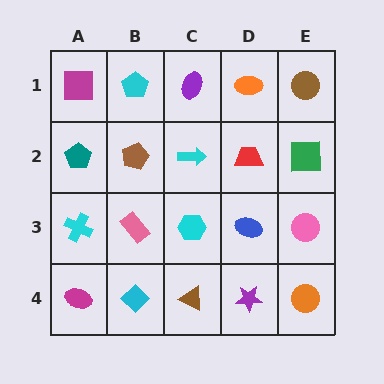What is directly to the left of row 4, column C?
A cyan diamond.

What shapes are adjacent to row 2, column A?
A magenta square (row 1, column A), a cyan cross (row 3, column A), a brown pentagon (row 2, column B).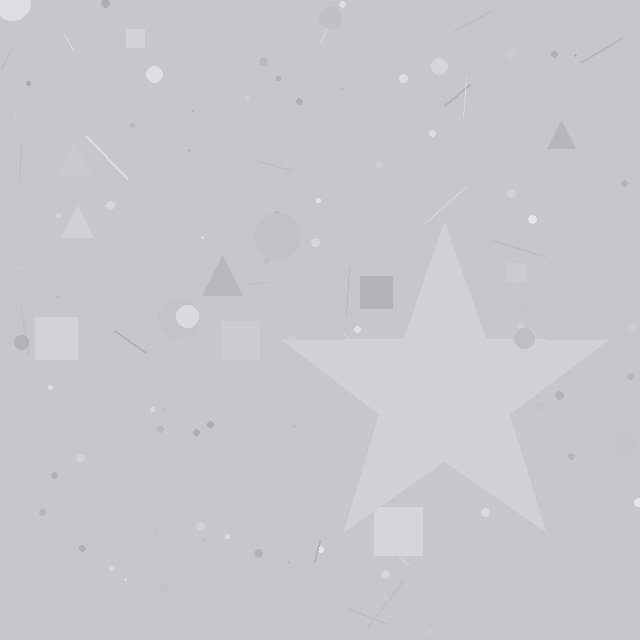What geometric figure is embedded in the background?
A star is embedded in the background.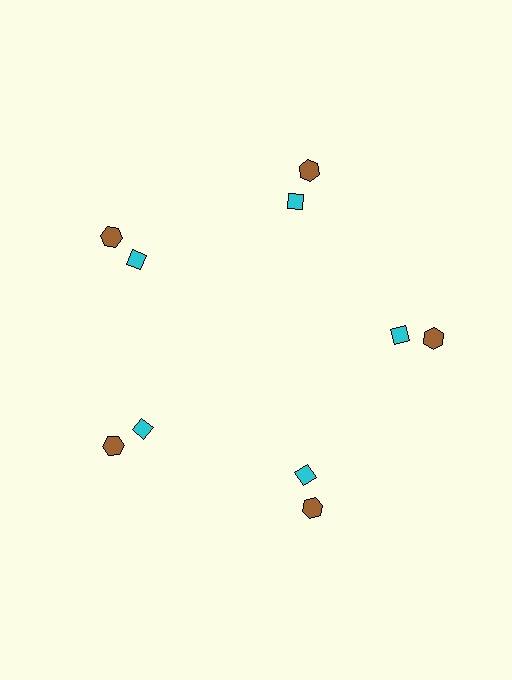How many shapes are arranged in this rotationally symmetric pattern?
There are 10 shapes, arranged in 5 groups of 2.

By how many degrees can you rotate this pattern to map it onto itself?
The pattern maps onto itself every 72 degrees of rotation.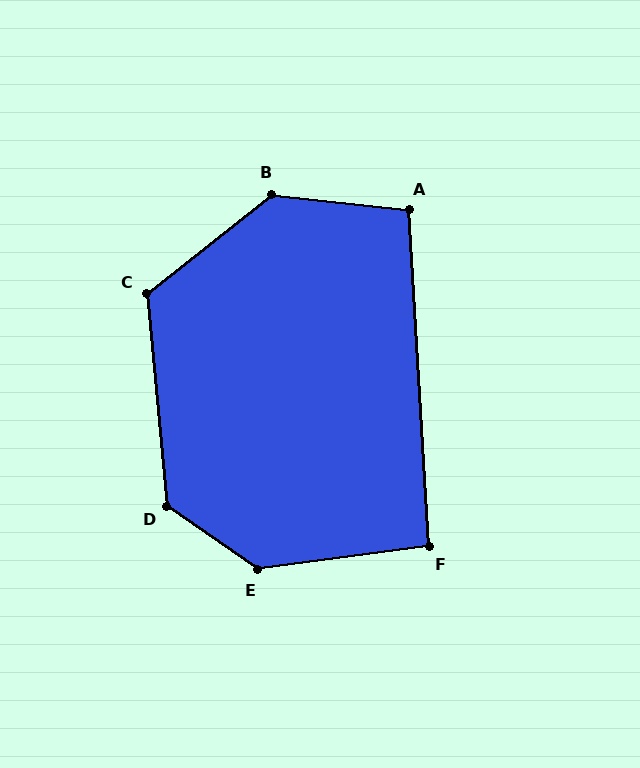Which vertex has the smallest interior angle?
F, at approximately 94 degrees.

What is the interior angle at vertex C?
Approximately 123 degrees (obtuse).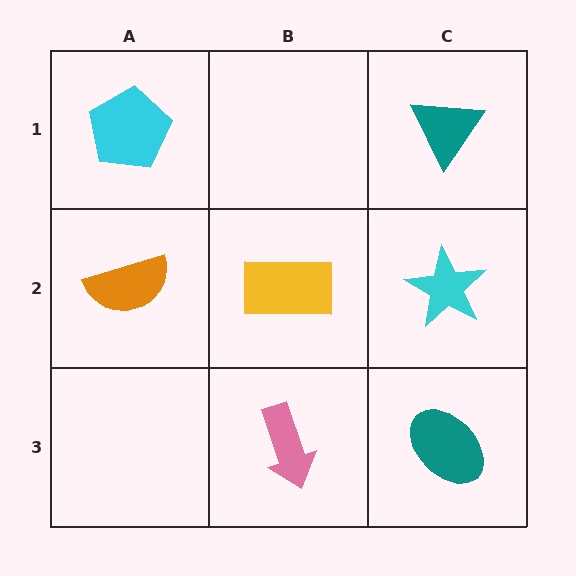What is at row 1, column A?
A cyan pentagon.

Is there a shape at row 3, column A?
No, that cell is empty.